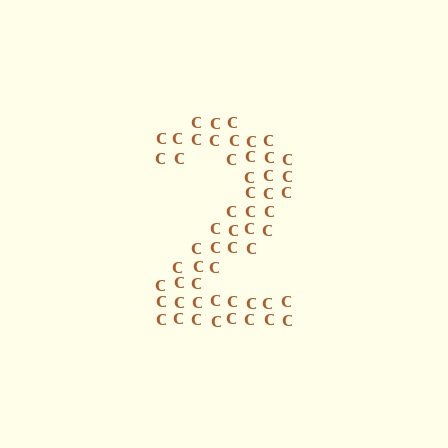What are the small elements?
The small elements are letter C's.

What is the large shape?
The large shape is the digit 2.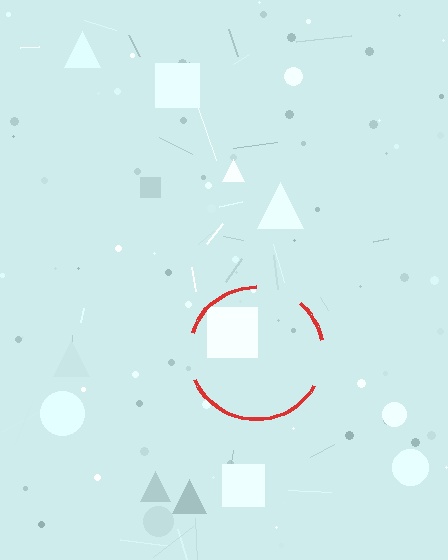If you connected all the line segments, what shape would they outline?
They would outline a circle.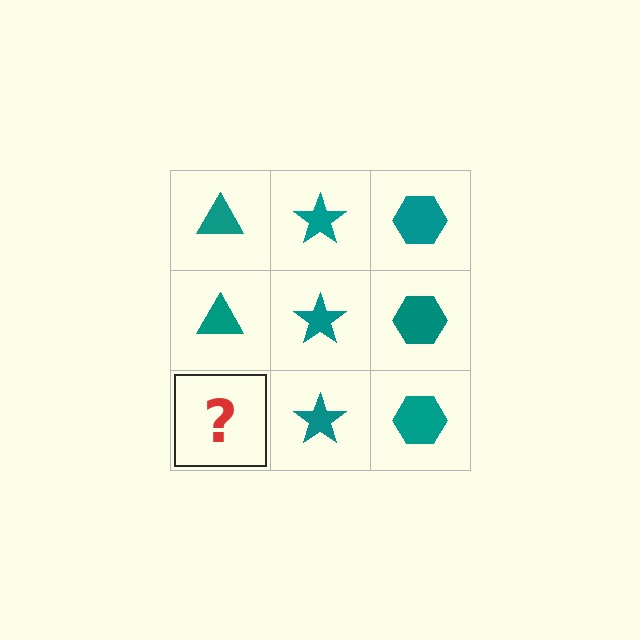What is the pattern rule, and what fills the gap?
The rule is that each column has a consistent shape. The gap should be filled with a teal triangle.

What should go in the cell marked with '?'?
The missing cell should contain a teal triangle.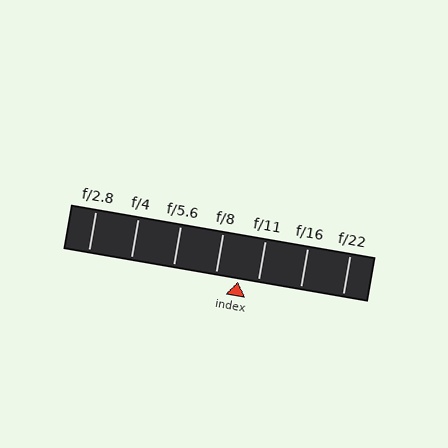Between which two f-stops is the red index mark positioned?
The index mark is between f/8 and f/11.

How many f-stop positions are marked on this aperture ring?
There are 7 f-stop positions marked.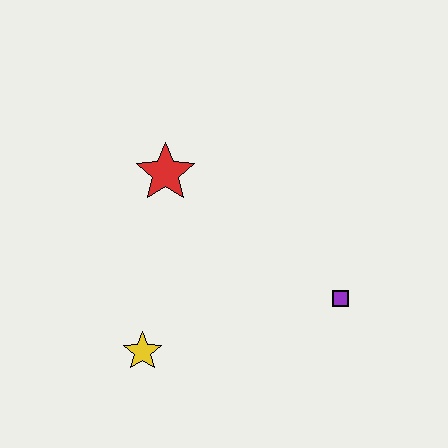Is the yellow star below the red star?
Yes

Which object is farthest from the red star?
The purple square is farthest from the red star.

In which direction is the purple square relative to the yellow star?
The purple square is to the right of the yellow star.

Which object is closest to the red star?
The yellow star is closest to the red star.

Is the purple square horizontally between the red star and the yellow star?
No